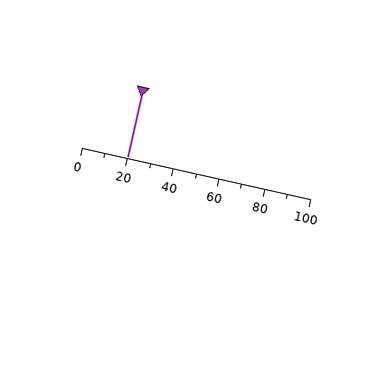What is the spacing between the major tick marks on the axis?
The major ticks are spaced 20 apart.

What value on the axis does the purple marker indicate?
The marker indicates approximately 20.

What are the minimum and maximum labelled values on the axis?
The axis runs from 0 to 100.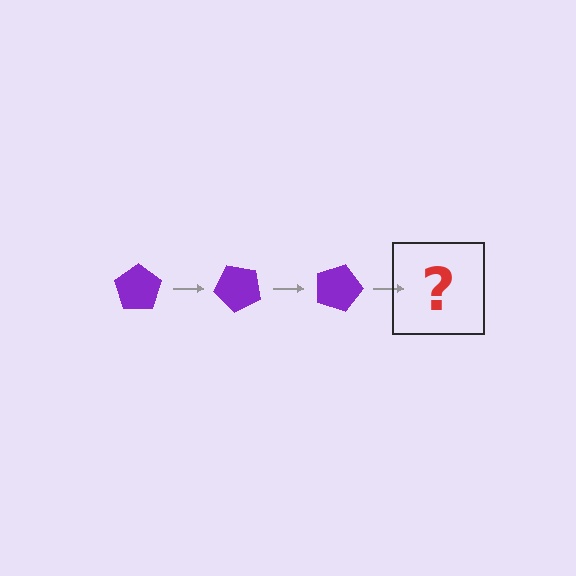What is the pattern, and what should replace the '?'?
The pattern is that the pentagon rotates 45 degrees each step. The '?' should be a purple pentagon rotated 135 degrees.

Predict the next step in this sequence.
The next step is a purple pentagon rotated 135 degrees.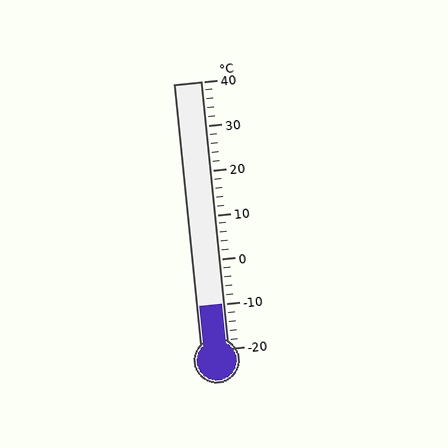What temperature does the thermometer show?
The thermometer shows approximately -10°C.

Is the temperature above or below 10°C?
The temperature is below 10°C.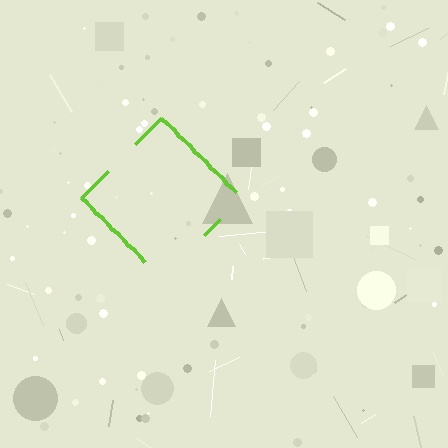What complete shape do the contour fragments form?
The contour fragments form a diamond.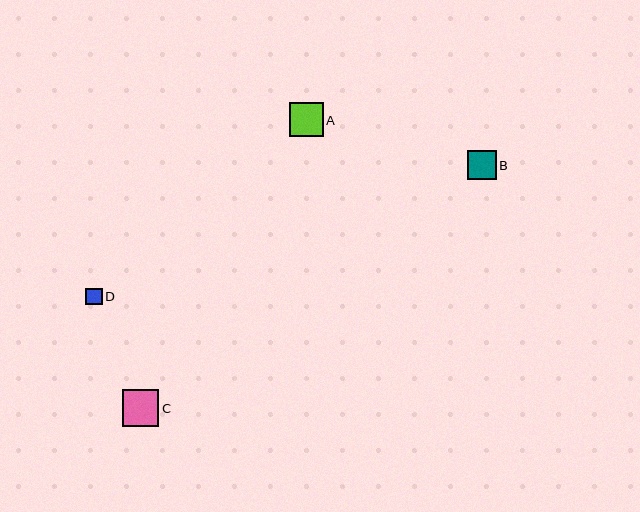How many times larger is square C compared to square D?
Square C is approximately 2.2 times the size of square D.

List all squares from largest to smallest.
From largest to smallest: C, A, B, D.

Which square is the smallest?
Square D is the smallest with a size of approximately 16 pixels.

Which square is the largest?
Square C is the largest with a size of approximately 36 pixels.